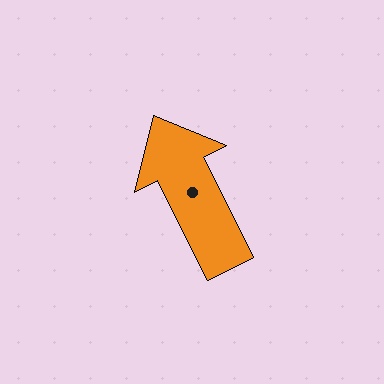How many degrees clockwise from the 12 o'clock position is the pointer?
Approximately 333 degrees.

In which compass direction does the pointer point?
Northwest.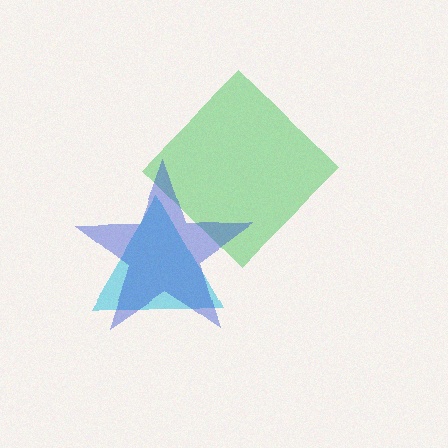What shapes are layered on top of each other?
The layered shapes are: a cyan triangle, a green diamond, a blue star.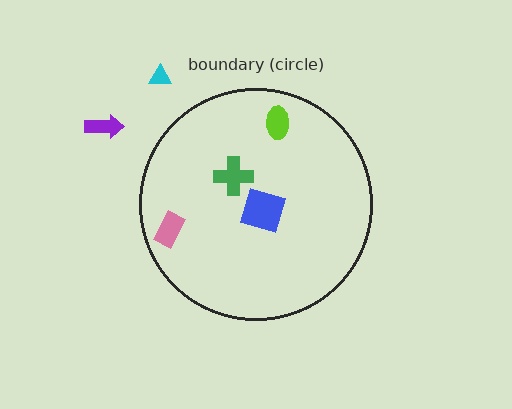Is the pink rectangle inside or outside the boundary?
Inside.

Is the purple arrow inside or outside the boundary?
Outside.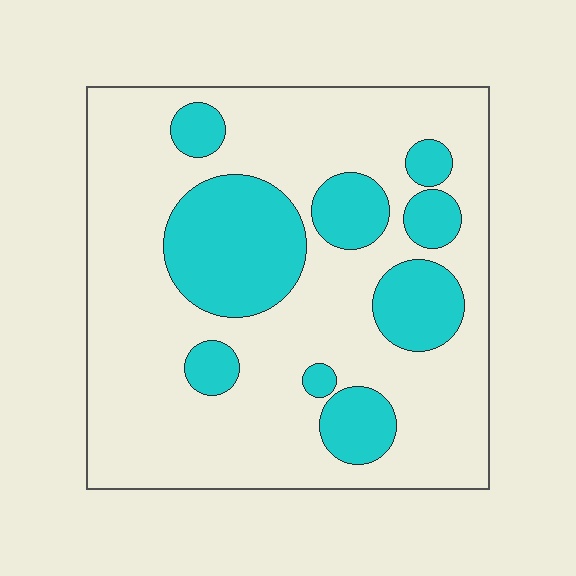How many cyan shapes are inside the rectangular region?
9.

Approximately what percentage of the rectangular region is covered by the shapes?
Approximately 25%.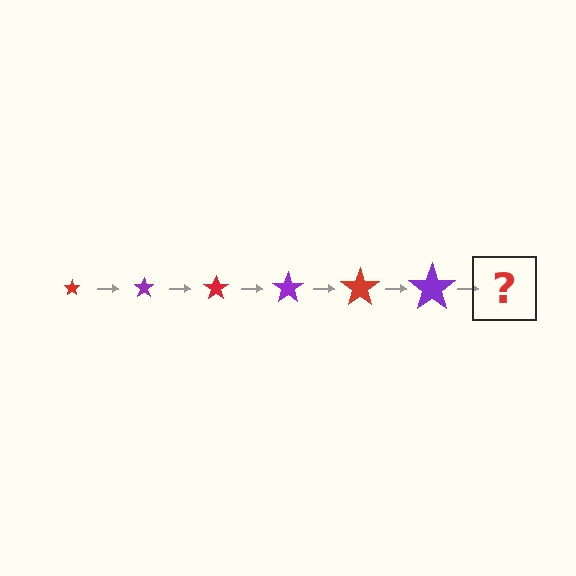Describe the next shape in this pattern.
It should be a red star, larger than the previous one.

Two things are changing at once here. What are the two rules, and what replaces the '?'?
The two rules are that the star grows larger each step and the color cycles through red and purple. The '?' should be a red star, larger than the previous one.